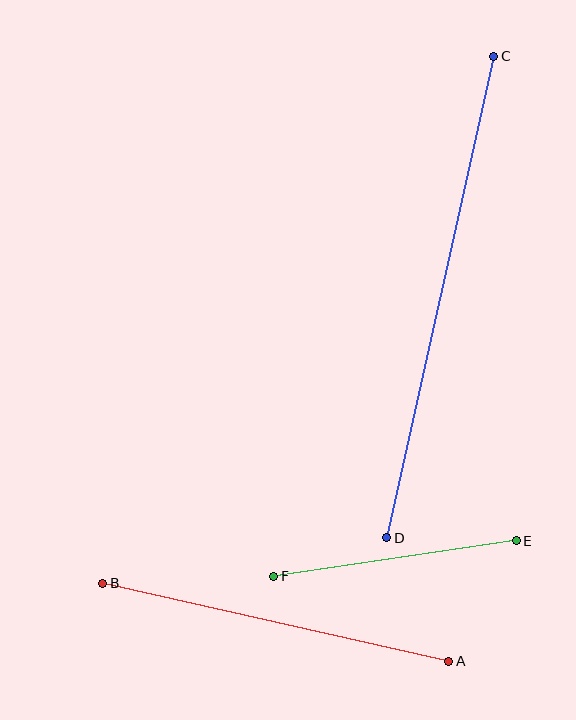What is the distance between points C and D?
The distance is approximately 493 pixels.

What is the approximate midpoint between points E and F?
The midpoint is at approximately (395, 558) pixels.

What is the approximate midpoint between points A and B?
The midpoint is at approximately (276, 622) pixels.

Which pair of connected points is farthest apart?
Points C and D are farthest apart.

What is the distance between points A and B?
The distance is approximately 355 pixels.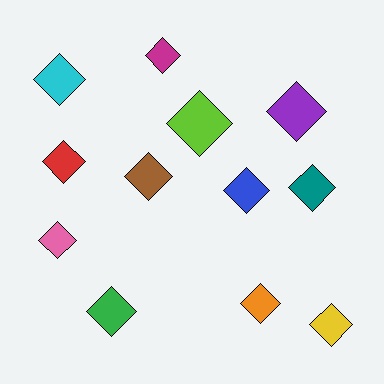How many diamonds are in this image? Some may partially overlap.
There are 12 diamonds.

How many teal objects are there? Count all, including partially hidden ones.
There is 1 teal object.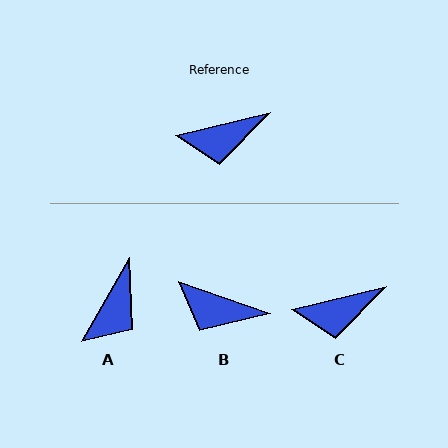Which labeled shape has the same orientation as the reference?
C.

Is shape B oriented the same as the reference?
No, it is off by about 33 degrees.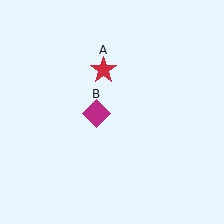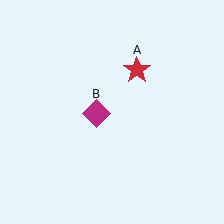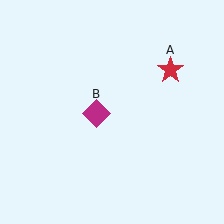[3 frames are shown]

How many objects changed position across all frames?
1 object changed position: red star (object A).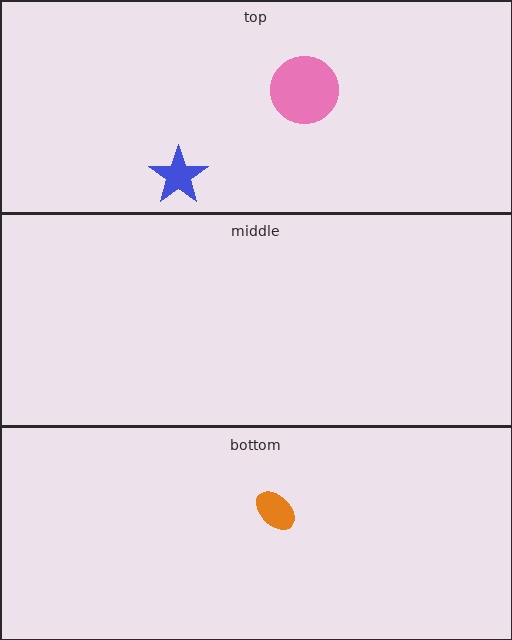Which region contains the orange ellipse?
The bottom region.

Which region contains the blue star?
The top region.